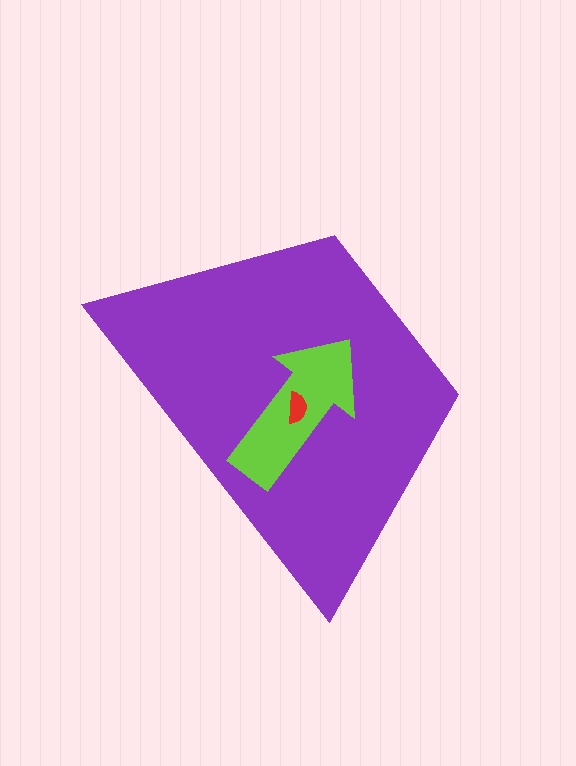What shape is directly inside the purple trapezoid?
The lime arrow.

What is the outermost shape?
The purple trapezoid.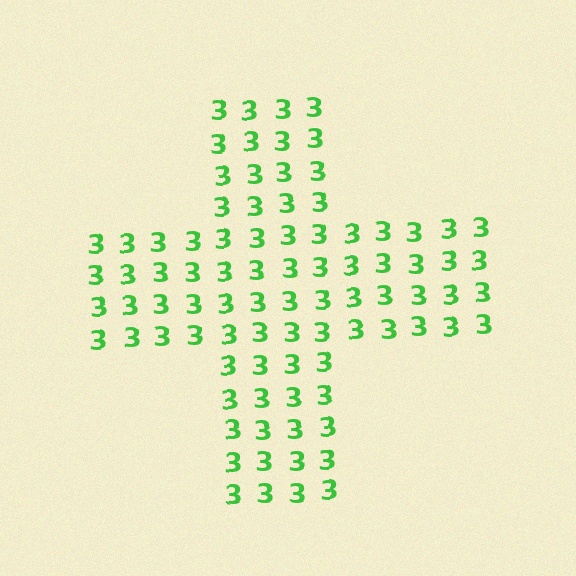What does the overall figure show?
The overall figure shows a cross.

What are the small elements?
The small elements are digit 3's.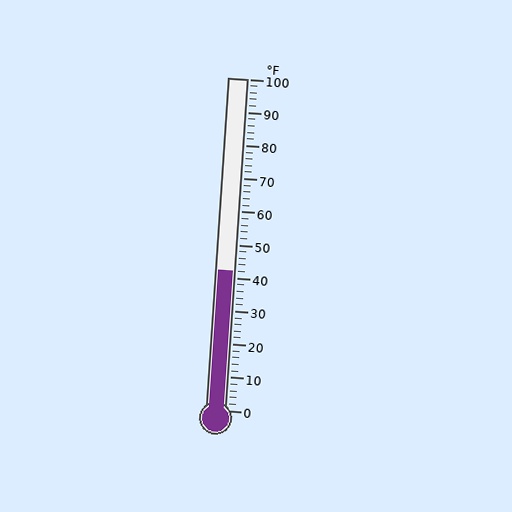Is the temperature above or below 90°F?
The temperature is below 90°F.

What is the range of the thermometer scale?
The thermometer scale ranges from 0°F to 100°F.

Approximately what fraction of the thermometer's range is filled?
The thermometer is filled to approximately 40% of its range.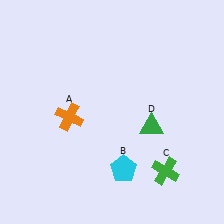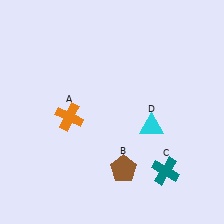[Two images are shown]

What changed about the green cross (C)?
In Image 1, C is green. In Image 2, it changed to teal.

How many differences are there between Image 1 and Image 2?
There are 3 differences between the two images.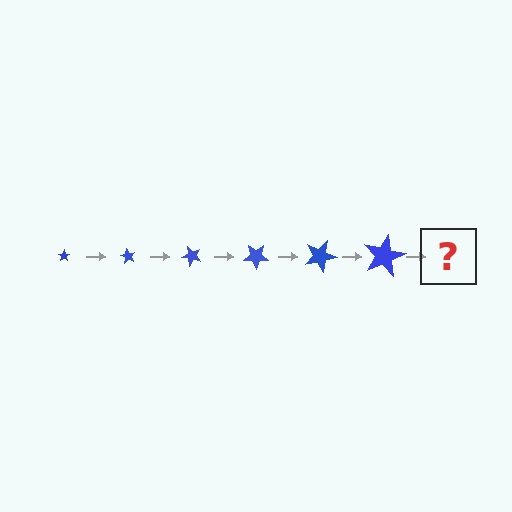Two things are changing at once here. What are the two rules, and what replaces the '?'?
The two rules are that the star grows larger each step and it rotates 60 degrees each step. The '?' should be a star, larger than the previous one and rotated 360 degrees from the start.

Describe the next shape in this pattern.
It should be a star, larger than the previous one and rotated 360 degrees from the start.